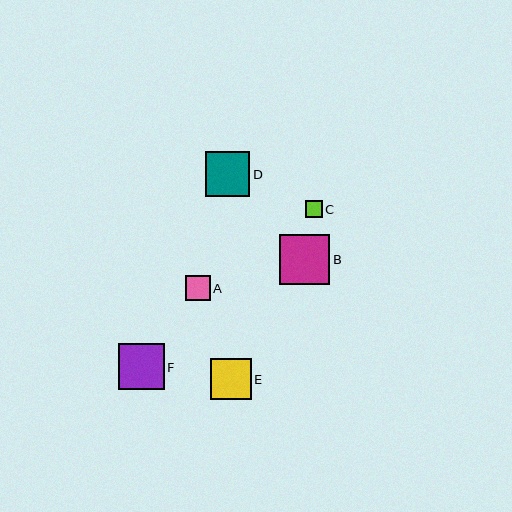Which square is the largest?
Square B is the largest with a size of approximately 50 pixels.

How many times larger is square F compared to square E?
Square F is approximately 1.1 times the size of square E.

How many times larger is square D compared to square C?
Square D is approximately 2.7 times the size of square C.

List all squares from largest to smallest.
From largest to smallest: B, F, D, E, A, C.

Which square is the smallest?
Square C is the smallest with a size of approximately 17 pixels.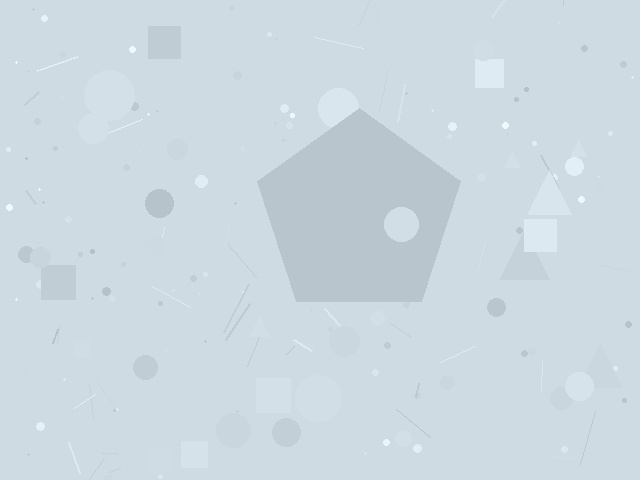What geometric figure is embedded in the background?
A pentagon is embedded in the background.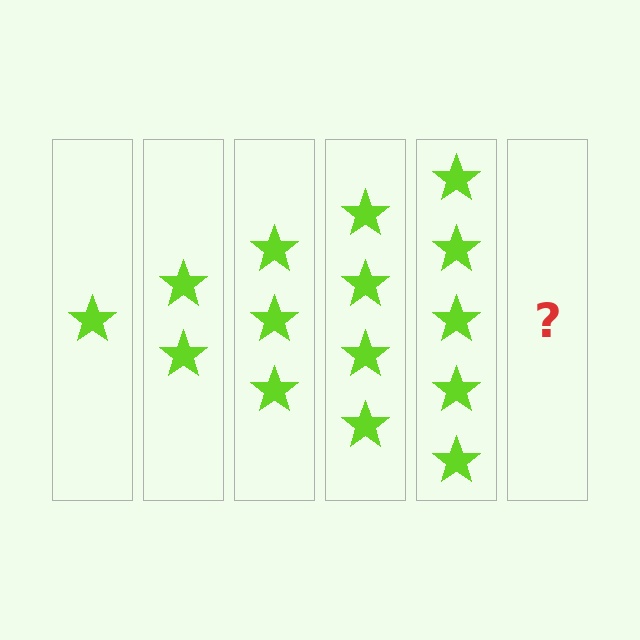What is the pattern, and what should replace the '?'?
The pattern is that each step adds one more star. The '?' should be 6 stars.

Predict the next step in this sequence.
The next step is 6 stars.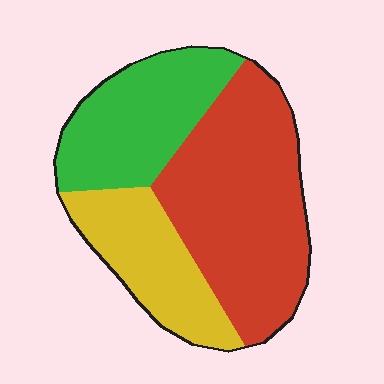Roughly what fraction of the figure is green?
Green takes up about one quarter (1/4) of the figure.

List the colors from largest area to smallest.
From largest to smallest: red, green, yellow.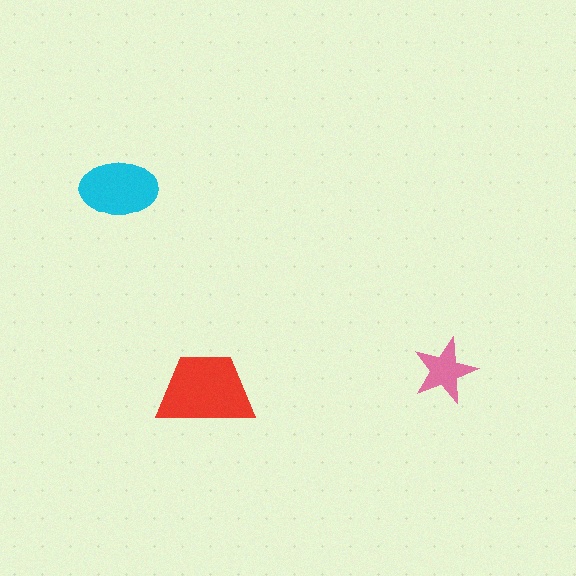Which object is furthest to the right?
The pink star is rightmost.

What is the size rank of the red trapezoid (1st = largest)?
1st.